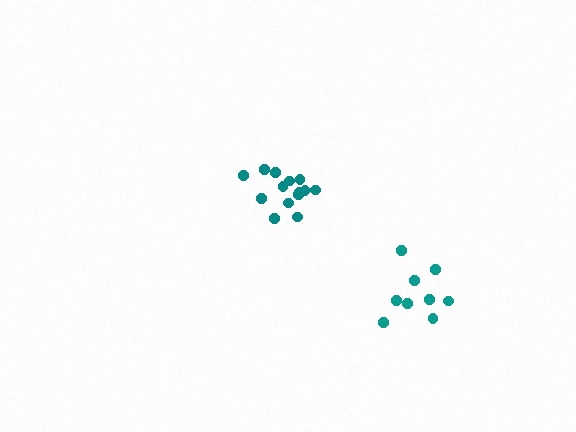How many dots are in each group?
Group 1: 9 dots, Group 2: 14 dots (23 total).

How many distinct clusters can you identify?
There are 2 distinct clusters.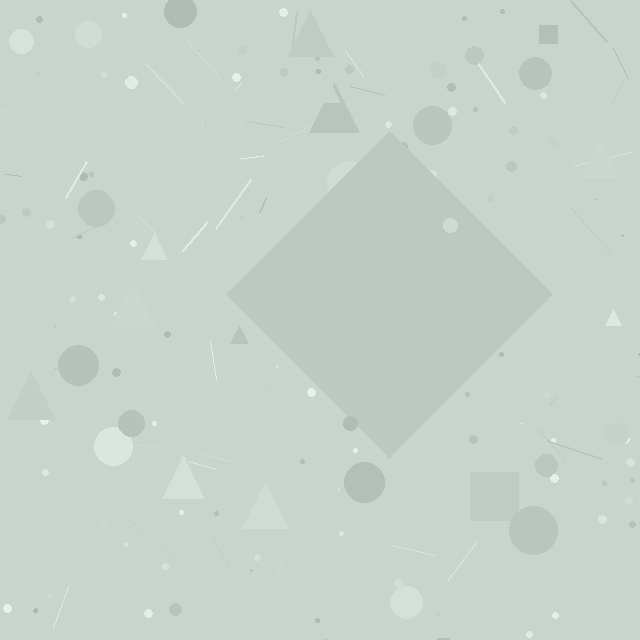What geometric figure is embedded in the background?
A diamond is embedded in the background.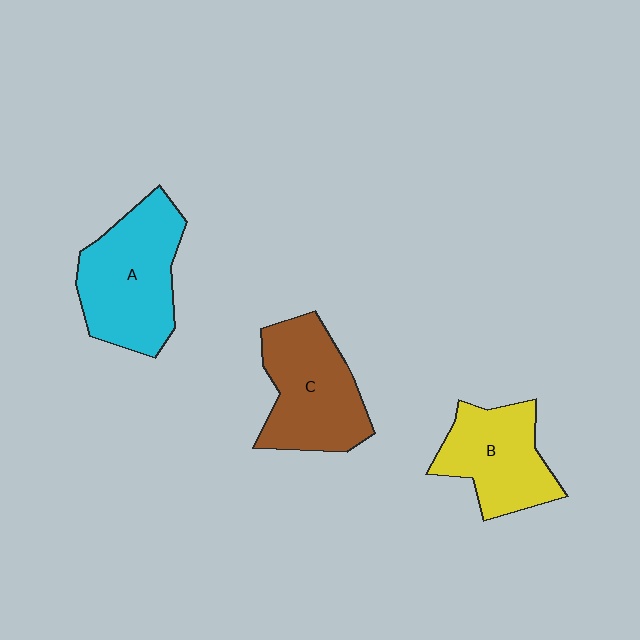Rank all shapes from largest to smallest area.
From largest to smallest: A (cyan), C (brown), B (yellow).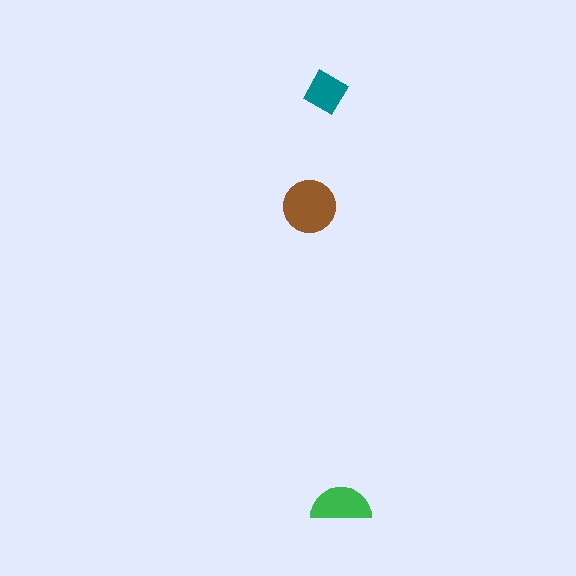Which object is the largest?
The brown circle.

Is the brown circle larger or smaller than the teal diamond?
Larger.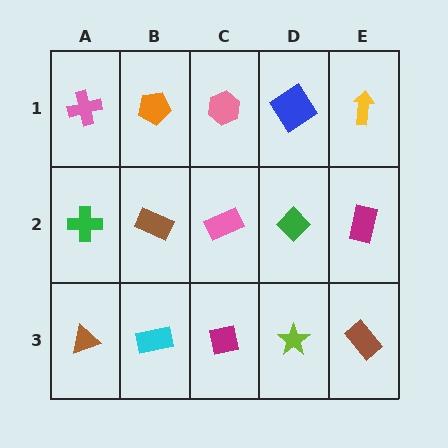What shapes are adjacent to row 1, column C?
A pink rectangle (row 2, column C), an orange pentagon (row 1, column B), a blue diamond (row 1, column D).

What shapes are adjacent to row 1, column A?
A green cross (row 2, column A), an orange pentagon (row 1, column B).